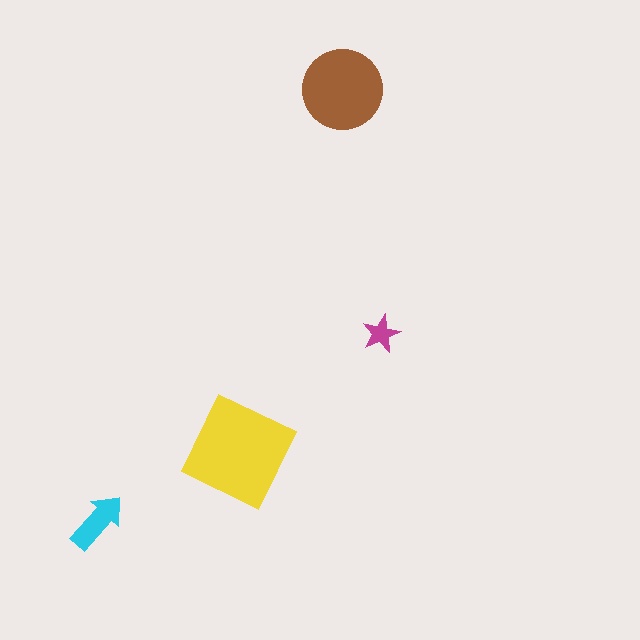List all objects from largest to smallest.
The yellow square, the brown circle, the cyan arrow, the magenta star.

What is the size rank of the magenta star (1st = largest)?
4th.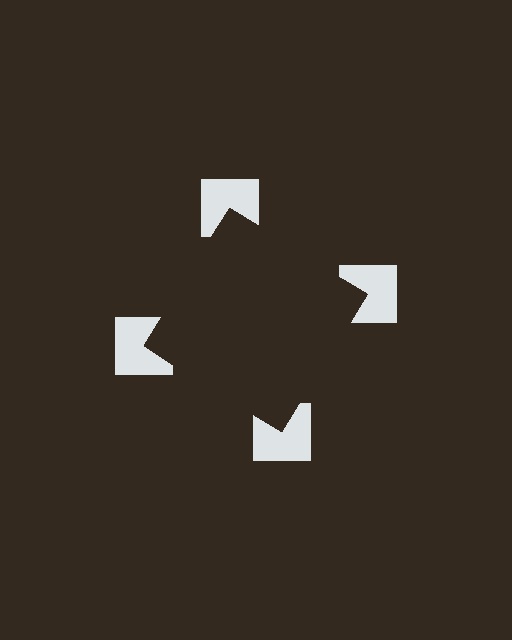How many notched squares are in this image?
There are 4 — one at each vertex of the illusory square.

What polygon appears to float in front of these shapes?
An illusory square — its edges are inferred from the aligned wedge cuts in the notched squares, not physically drawn.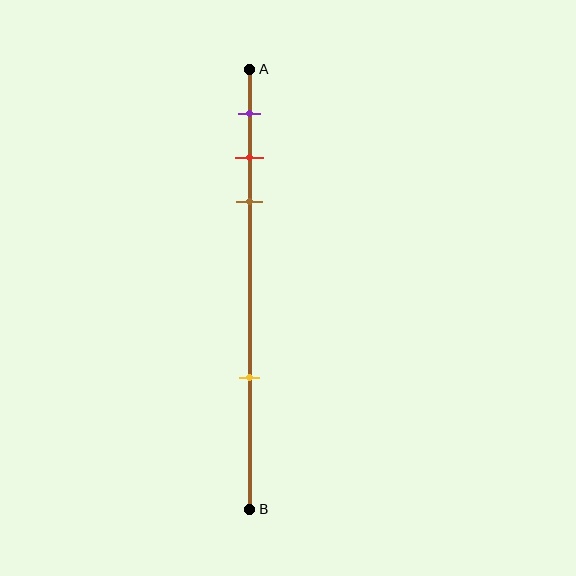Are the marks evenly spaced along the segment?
No, the marks are not evenly spaced.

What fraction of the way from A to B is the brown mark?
The brown mark is approximately 30% (0.3) of the way from A to B.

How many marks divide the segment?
There are 4 marks dividing the segment.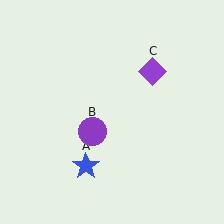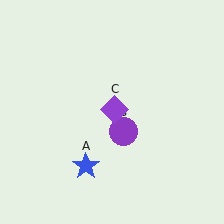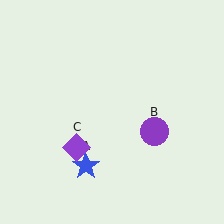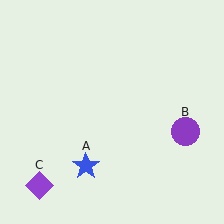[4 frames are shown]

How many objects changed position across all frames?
2 objects changed position: purple circle (object B), purple diamond (object C).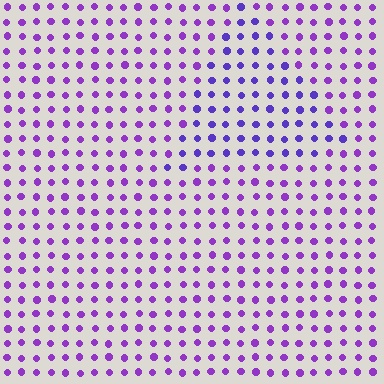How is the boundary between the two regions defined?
The boundary is defined purely by a slight shift in hue (about 24 degrees). Spacing, size, and orientation are identical on both sides.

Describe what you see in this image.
The image is filled with small purple elements in a uniform arrangement. A triangle-shaped region is visible where the elements are tinted to a slightly different hue, forming a subtle color boundary.